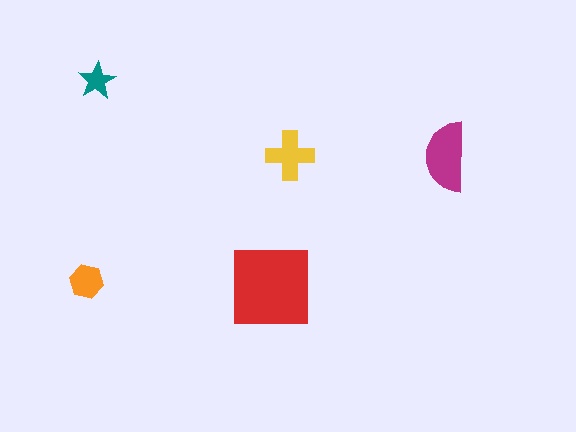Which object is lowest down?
The red square is bottommost.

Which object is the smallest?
The teal star.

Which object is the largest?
The red square.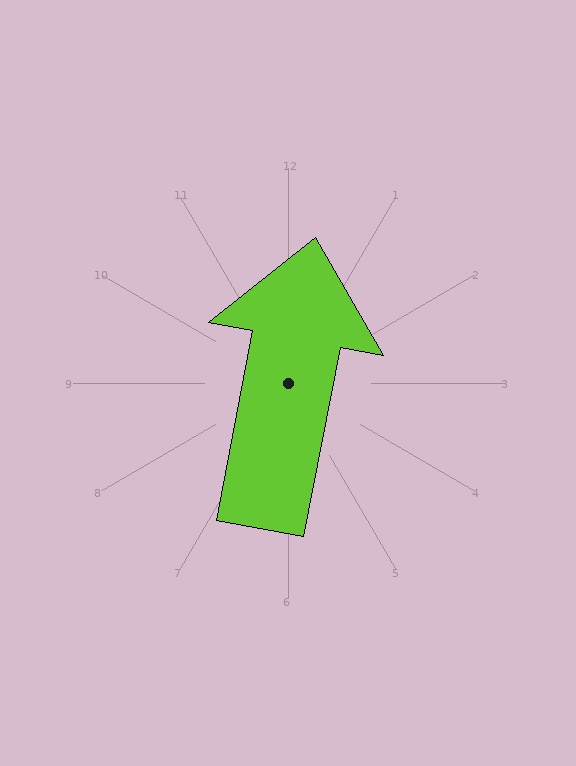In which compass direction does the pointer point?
North.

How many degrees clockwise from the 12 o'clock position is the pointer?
Approximately 11 degrees.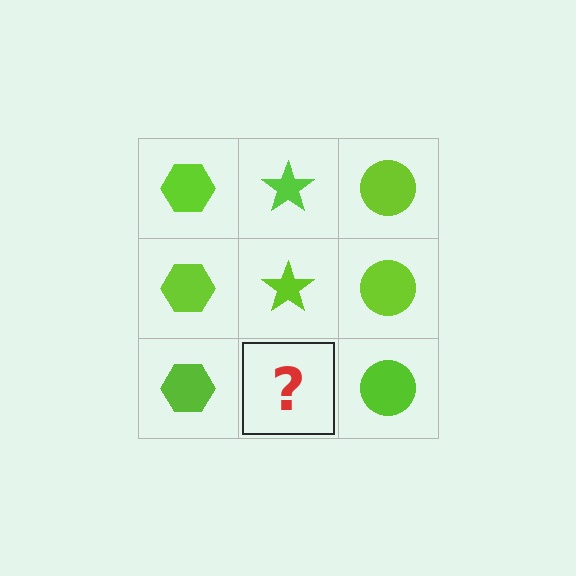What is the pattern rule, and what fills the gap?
The rule is that each column has a consistent shape. The gap should be filled with a lime star.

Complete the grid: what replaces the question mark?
The question mark should be replaced with a lime star.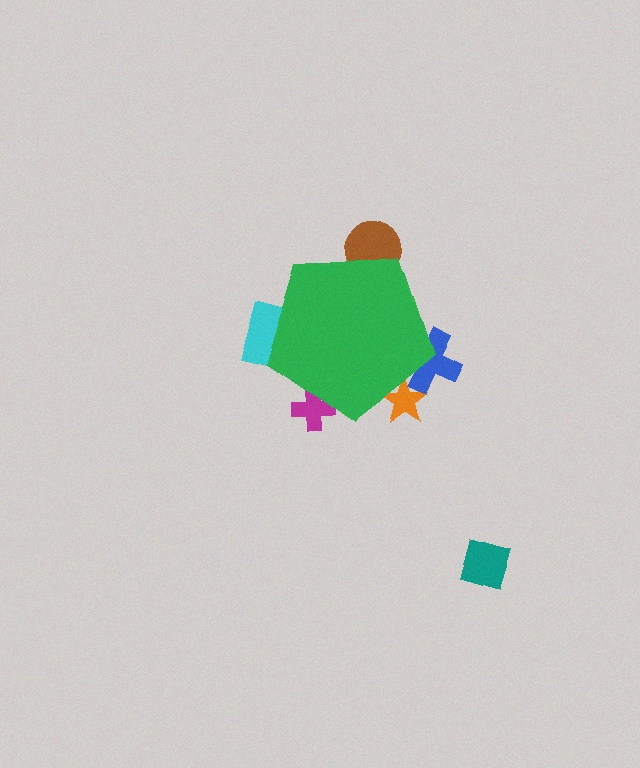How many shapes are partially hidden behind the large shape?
5 shapes are partially hidden.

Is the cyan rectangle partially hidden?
Yes, the cyan rectangle is partially hidden behind the green pentagon.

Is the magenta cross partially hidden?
Yes, the magenta cross is partially hidden behind the green pentagon.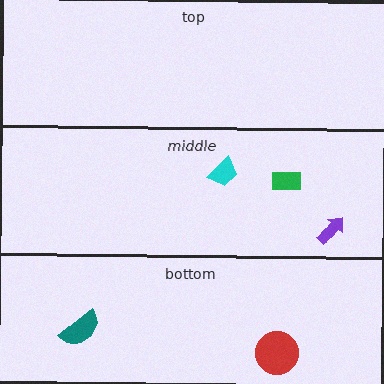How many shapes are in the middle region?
3.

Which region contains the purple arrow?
The middle region.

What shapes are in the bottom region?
The red circle, the teal semicircle.